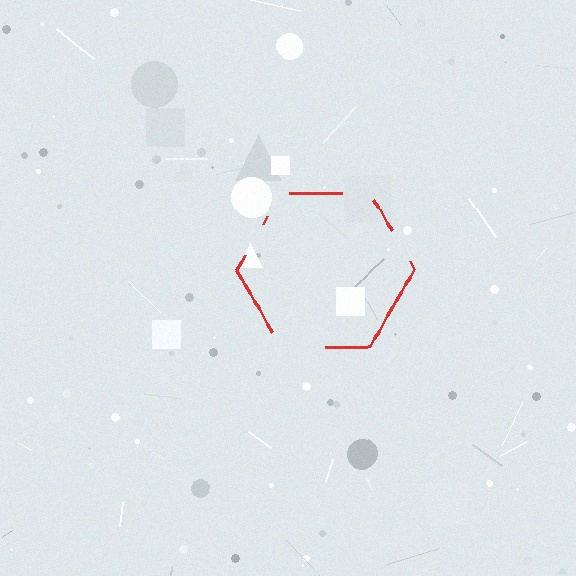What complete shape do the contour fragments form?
The contour fragments form a hexagon.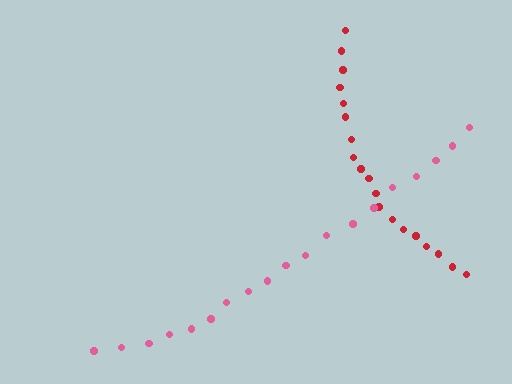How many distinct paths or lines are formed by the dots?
There are 2 distinct paths.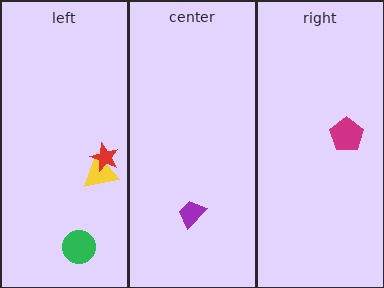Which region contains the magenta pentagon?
The right region.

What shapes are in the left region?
The yellow triangle, the red star, the green circle.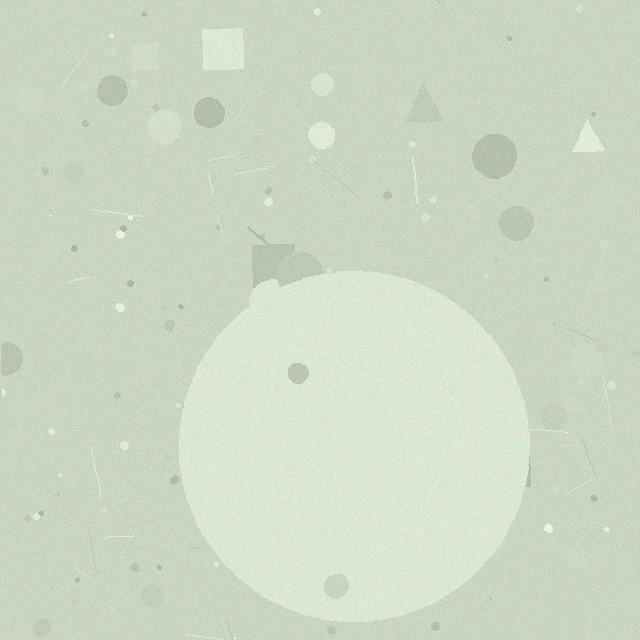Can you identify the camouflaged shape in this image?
The camouflaged shape is a circle.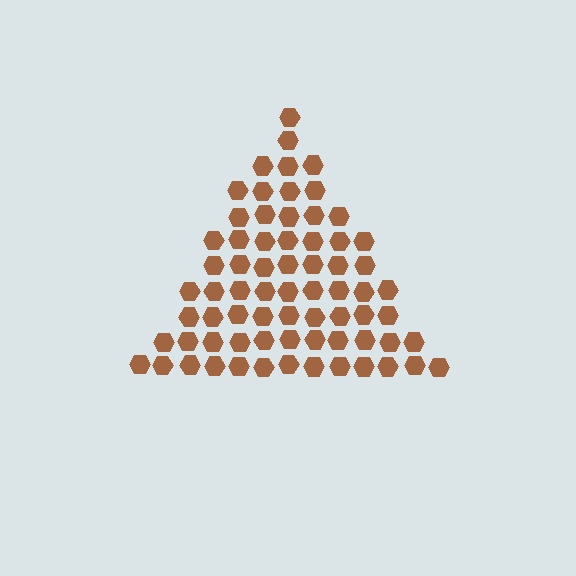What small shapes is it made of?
It is made of small hexagons.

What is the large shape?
The large shape is a triangle.